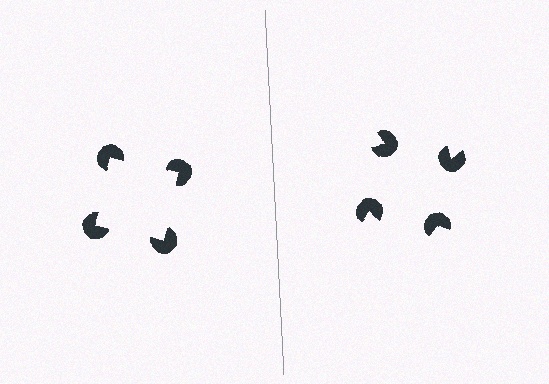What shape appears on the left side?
An illusory square.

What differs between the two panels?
The pac-man discs are positioned identically on both sides; only the wedge orientations differ. On the left they align to a square; on the right they are misaligned.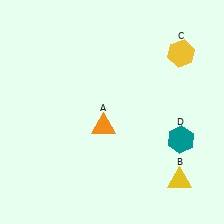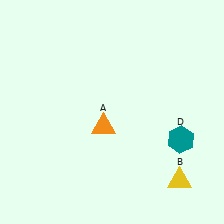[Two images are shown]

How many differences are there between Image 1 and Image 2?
There is 1 difference between the two images.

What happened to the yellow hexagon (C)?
The yellow hexagon (C) was removed in Image 2. It was in the top-right area of Image 1.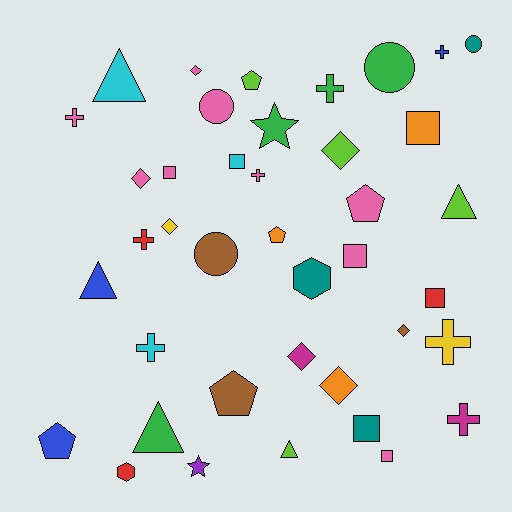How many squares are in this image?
There are 7 squares.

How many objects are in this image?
There are 40 objects.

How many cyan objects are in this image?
There are 3 cyan objects.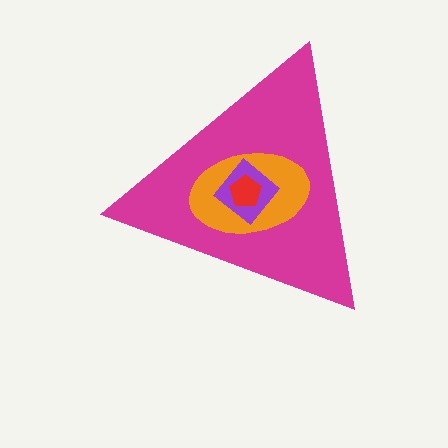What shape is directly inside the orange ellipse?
The purple diamond.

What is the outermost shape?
The magenta triangle.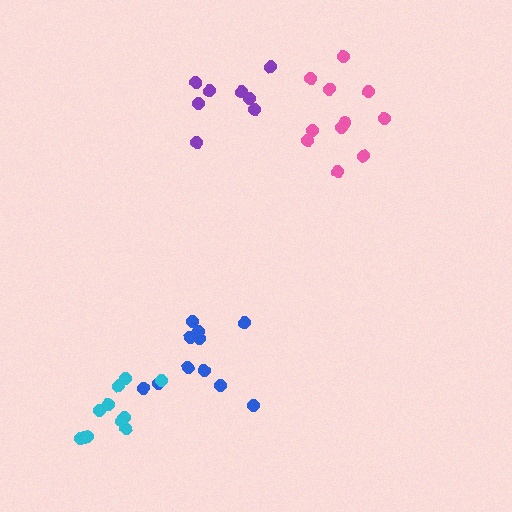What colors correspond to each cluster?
The clusters are colored: pink, purple, blue, cyan.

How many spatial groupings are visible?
There are 4 spatial groupings.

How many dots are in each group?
Group 1: 11 dots, Group 2: 8 dots, Group 3: 11 dots, Group 4: 11 dots (41 total).